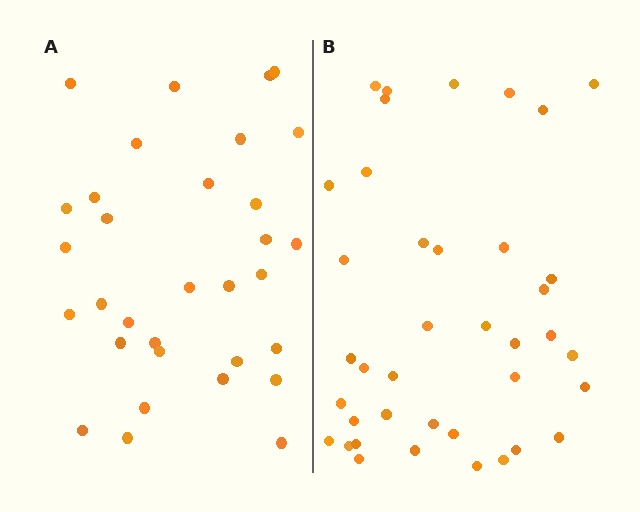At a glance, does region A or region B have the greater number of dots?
Region B (the right region) has more dots.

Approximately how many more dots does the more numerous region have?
Region B has roughly 8 or so more dots than region A.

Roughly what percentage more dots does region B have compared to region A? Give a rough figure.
About 20% more.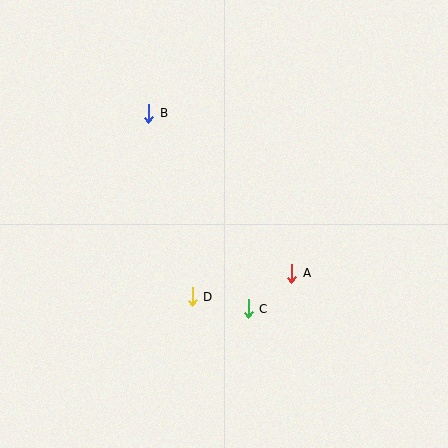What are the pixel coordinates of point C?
Point C is at (248, 309).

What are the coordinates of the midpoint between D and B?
The midpoint between D and B is at (171, 205).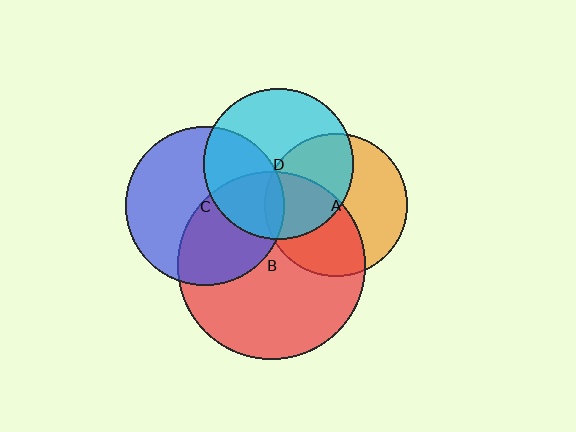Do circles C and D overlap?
Yes.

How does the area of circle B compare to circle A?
Approximately 1.7 times.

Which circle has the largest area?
Circle B (red).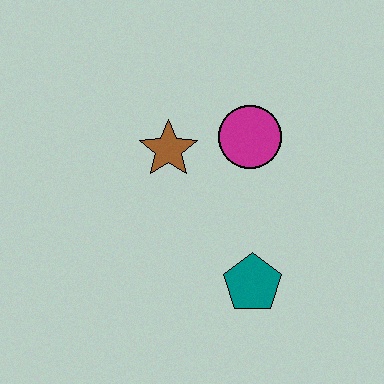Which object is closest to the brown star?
The magenta circle is closest to the brown star.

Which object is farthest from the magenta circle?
The teal pentagon is farthest from the magenta circle.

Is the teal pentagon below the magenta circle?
Yes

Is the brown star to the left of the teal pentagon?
Yes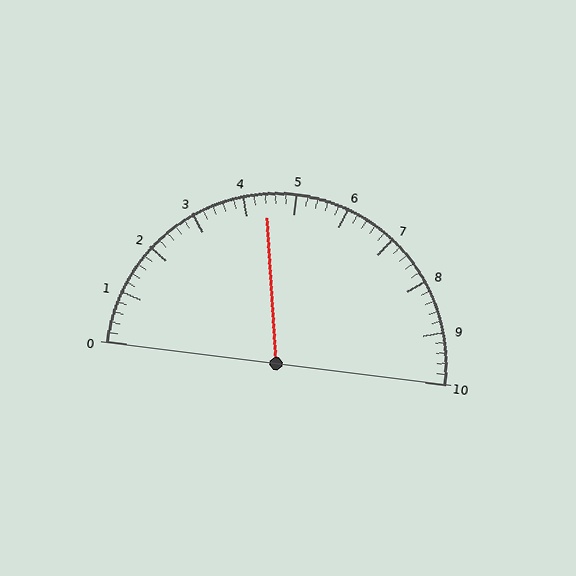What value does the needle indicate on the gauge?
The needle indicates approximately 4.4.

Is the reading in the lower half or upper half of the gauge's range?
The reading is in the lower half of the range (0 to 10).